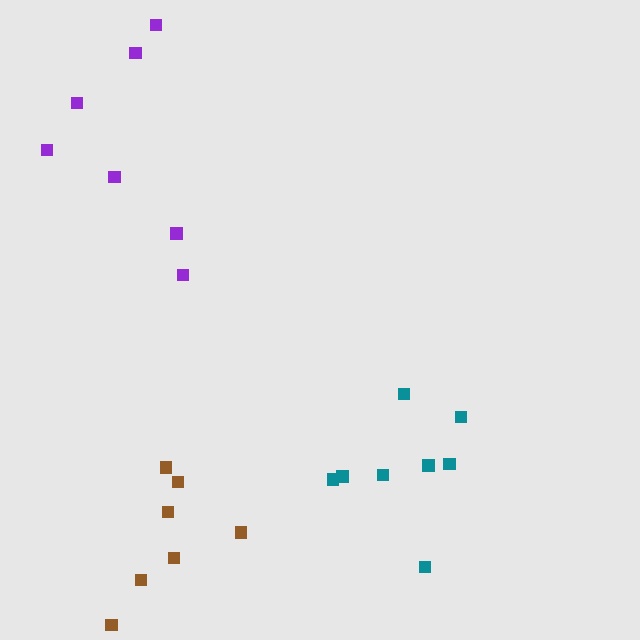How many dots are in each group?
Group 1: 7 dots, Group 2: 8 dots, Group 3: 7 dots (22 total).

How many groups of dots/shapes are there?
There are 3 groups.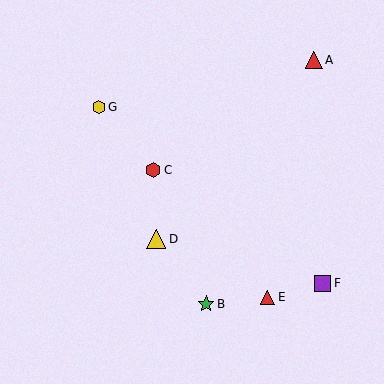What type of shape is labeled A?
Shape A is a red triangle.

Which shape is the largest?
The yellow triangle (labeled D) is the largest.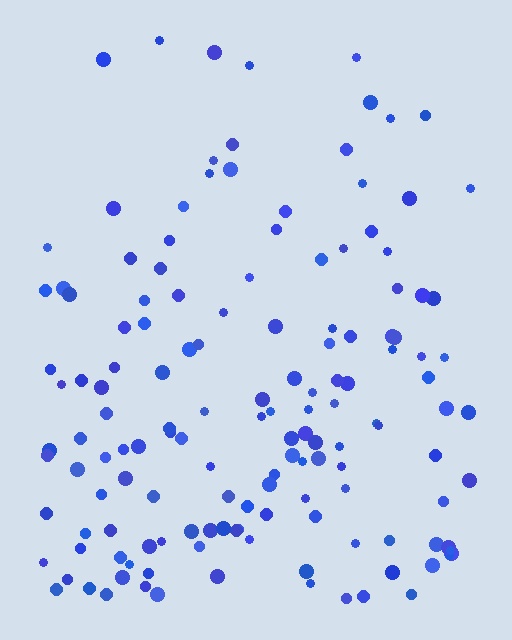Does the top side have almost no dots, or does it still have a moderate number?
Still a moderate number, just noticeably fewer than the bottom.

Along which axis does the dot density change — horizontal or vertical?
Vertical.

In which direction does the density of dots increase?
From top to bottom, with the bottom side densest.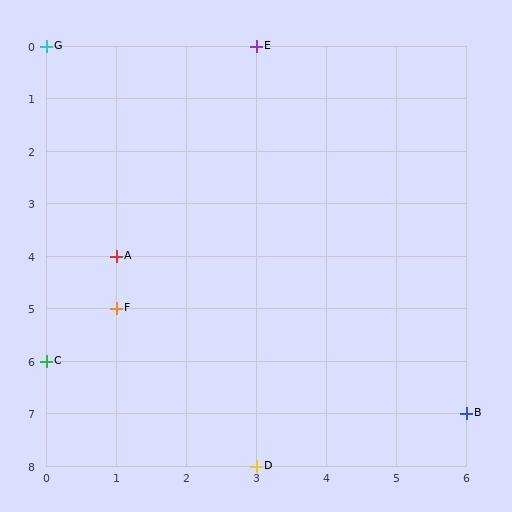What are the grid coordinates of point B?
Point B is at grid coordinates (6, 7).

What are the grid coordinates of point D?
Point D is at grid coordinates (3, 8).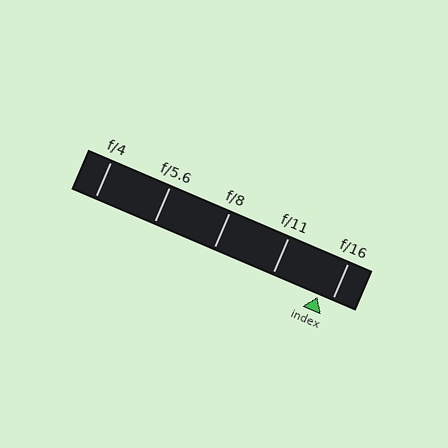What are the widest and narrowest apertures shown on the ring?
The widest aperture shown is f/4 and the narrowest is f/16.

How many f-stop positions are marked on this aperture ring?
There are 5 f-stop positions marked.